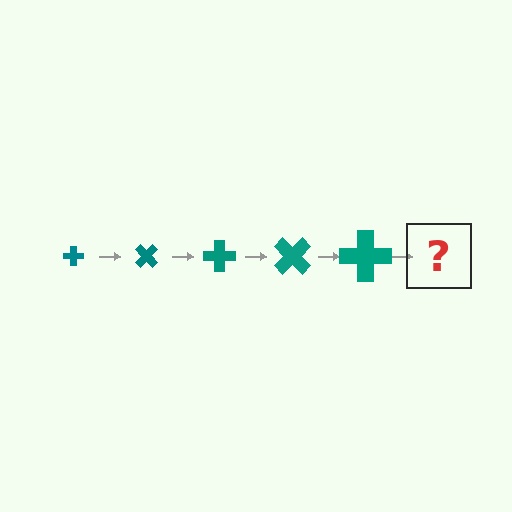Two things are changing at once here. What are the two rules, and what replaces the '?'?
The two rules are that the cross grows larger each step and it rotates 45 degrees each step. The '?' should be a cross, larger than the previous one and rotated 225 degrees from the start.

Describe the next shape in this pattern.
It should be a cross, larger than the previous one and rotated 225 degrees from the start.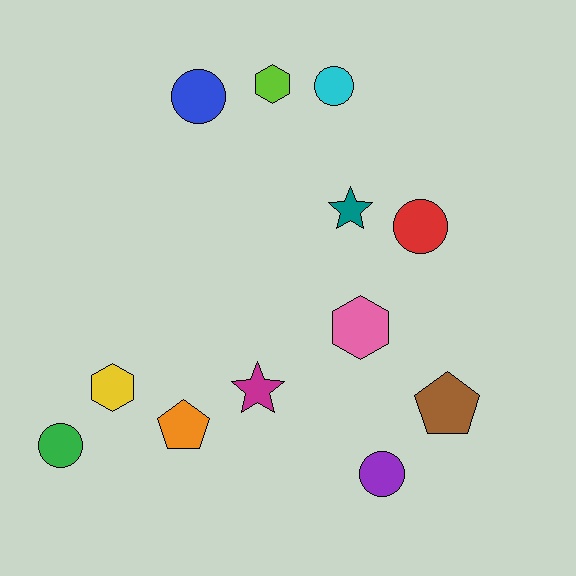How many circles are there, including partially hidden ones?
There are 5 circles.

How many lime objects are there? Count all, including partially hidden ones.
There is 1 lime object.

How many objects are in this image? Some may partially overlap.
There are 12 objects.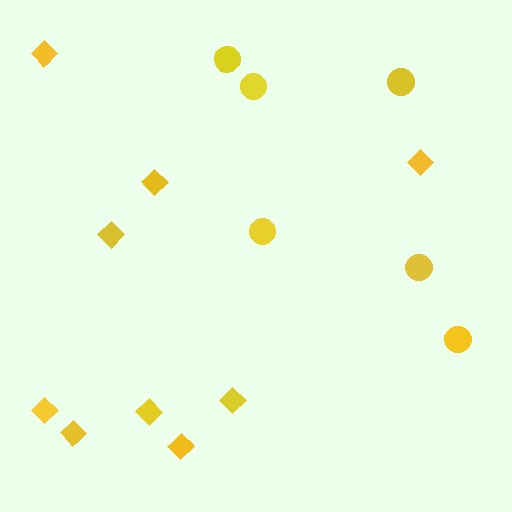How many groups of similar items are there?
There are 2 groups: one group of diamonds (9) and one group of circles (6).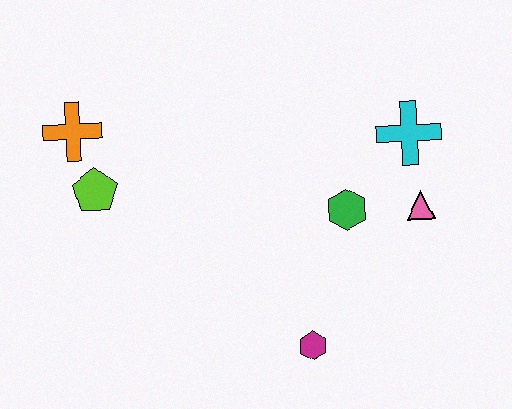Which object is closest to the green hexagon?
The pink triangle is closest to the green hexagon.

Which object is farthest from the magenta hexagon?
The orange cross is farthest from the magenta hexagon.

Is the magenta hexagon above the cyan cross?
No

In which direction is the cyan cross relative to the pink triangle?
The cyan cross is above the pink triangle.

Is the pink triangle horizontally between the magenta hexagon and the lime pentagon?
No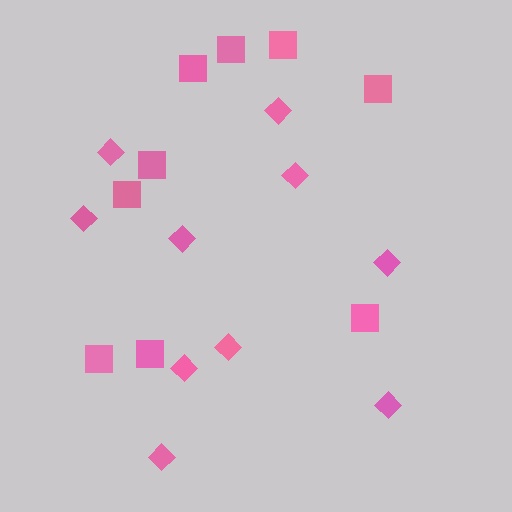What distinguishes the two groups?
There are 2 groups: one group of diamonds (10) and one group of squares (9).